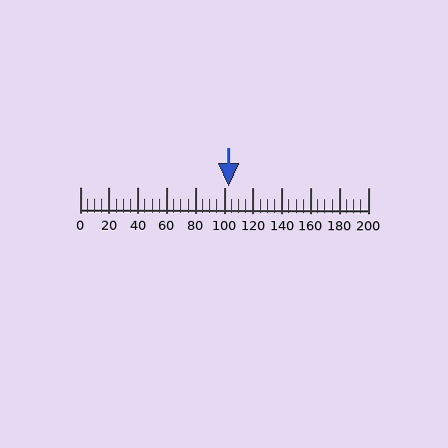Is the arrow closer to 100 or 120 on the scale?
The arrow is closer to 100.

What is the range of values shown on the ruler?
The ruler shows values from 0 to 200.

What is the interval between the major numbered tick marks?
The major tick marks are spaced 20 units apart.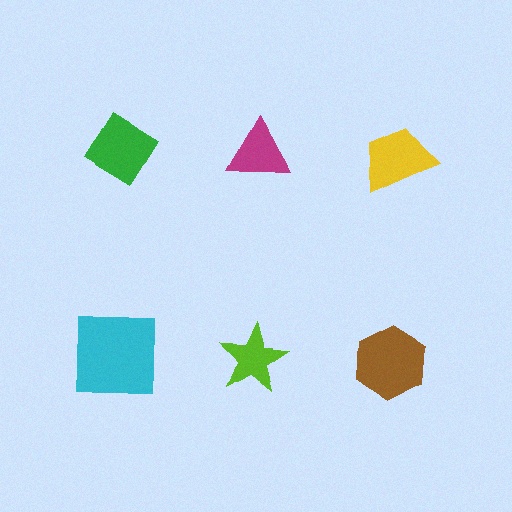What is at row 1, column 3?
A yellow trapezoid.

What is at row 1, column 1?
A green diamond.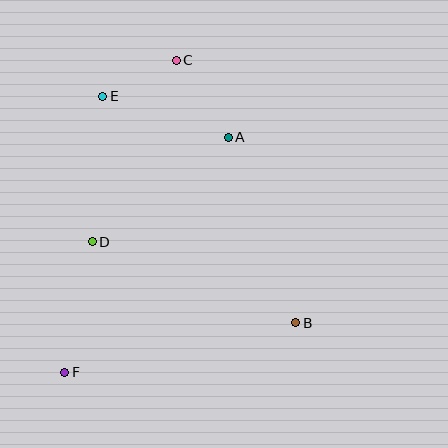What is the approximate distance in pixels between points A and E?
The distance between A and E is approximately 132 pixels.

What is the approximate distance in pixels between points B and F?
The distance between B and F is approximately 236 pixels.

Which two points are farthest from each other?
Points C and F are farthest from each other.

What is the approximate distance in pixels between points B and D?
The distance between B and D is approximately 219 pixels.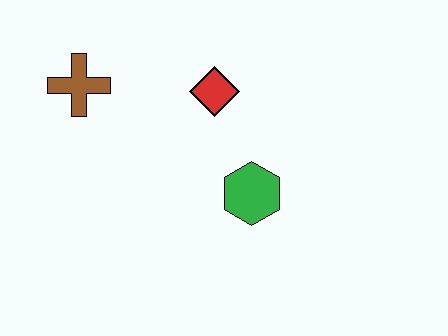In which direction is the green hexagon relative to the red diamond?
The green hexagon is below the red diamond.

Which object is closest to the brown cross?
The red diamond is closest to the brown cross.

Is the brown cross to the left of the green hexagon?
Yes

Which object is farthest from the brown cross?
The green hexagon is farthest from the brown cross.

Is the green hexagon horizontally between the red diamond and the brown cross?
No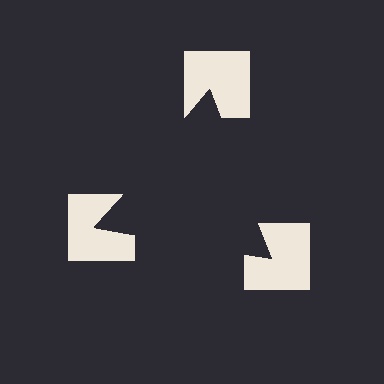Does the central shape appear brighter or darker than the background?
It typically appears slightly darker than the background, even though no actual brightness change is drawn.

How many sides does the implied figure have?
3 sides.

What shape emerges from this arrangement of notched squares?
An illusory triangle — its edges are inferred from the aligned wedge cuts in the notched squares, not physically drawn.